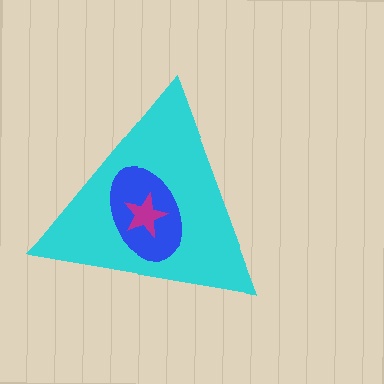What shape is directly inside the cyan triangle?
The blue ellipse.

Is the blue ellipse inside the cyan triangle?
Yes.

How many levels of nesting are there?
3.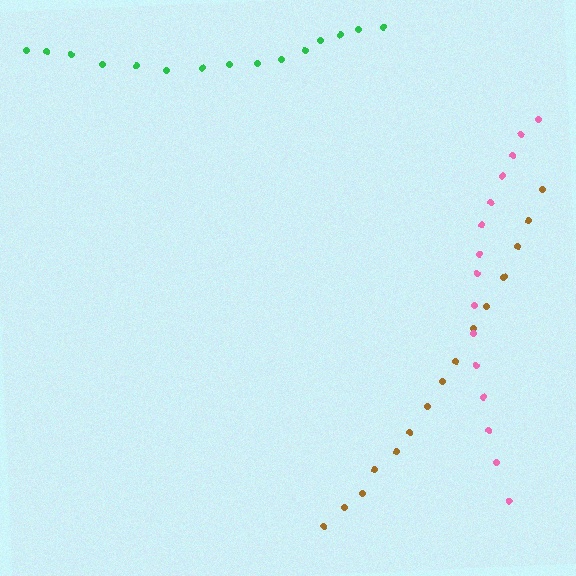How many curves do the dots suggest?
There are 3 distinct paths.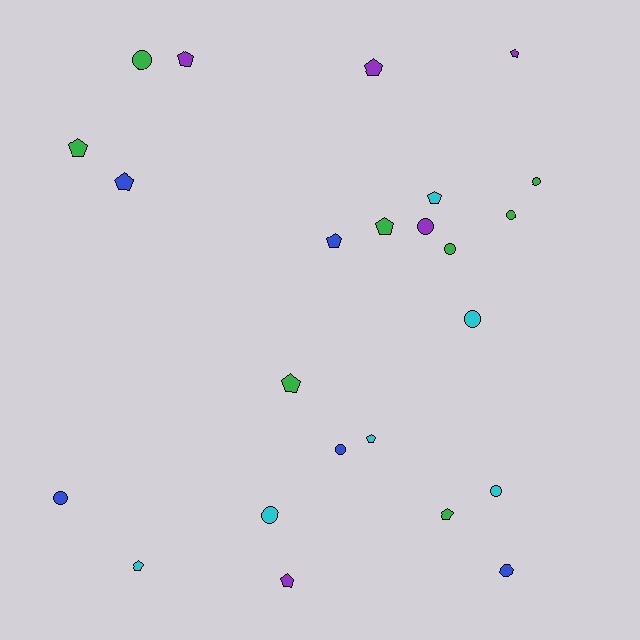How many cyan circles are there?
There are 3 cyan circles.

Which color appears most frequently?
Green, with 8 objects.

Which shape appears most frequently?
Pentagon, with 13 objects.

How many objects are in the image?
There are 24 objects.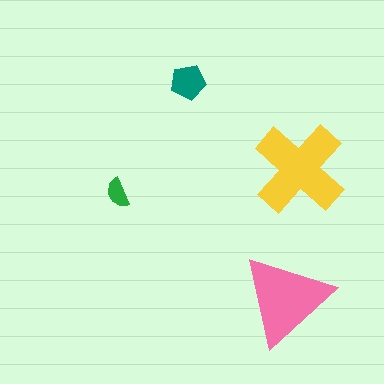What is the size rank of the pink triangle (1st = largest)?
2nd.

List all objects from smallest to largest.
The green semicircle, the teal pentagon, the pink triangle, the yellow cross.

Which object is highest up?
The teal pentagon is topmost.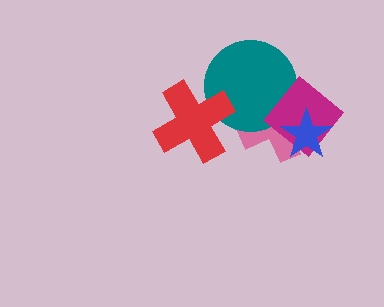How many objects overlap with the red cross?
1 object overlaps with the red cross.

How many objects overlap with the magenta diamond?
3 objects overlap with the magenta diamond.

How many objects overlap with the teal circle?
3 objects overlap with the teal circle.